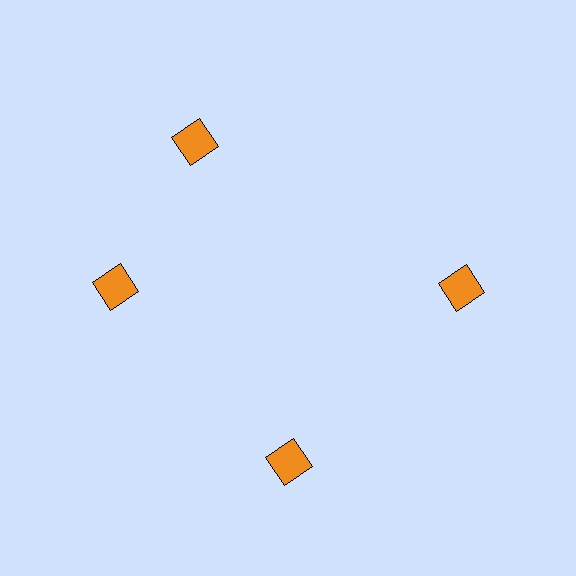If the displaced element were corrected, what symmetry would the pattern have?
It would have 4-fold rotational symmetry — the pattern would map onto itself every 90 degrees.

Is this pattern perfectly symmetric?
No. The 4 orange diamonds are arranged in a ring, but one element near the 12 o'clock position is rotated out of alignment along the ring, breaking the 4-fold rotational symmetry.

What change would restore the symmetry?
The symmetry would be restored by rotating it back into even spacing with its neighbors so that all 4 diamonds sit at equal angles and equal distance from the center.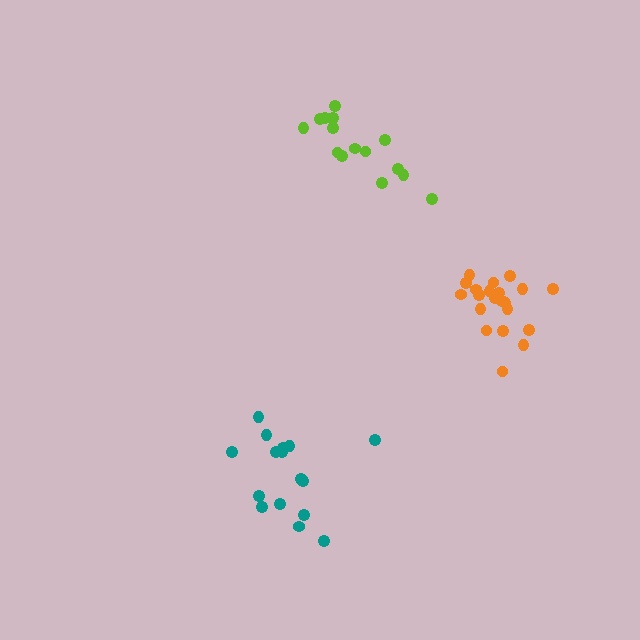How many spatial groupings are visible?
There are 3 spatial groupings.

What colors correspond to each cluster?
The clusters are colored: orange, teal, lime.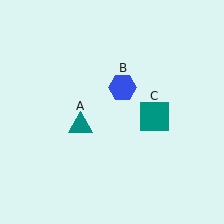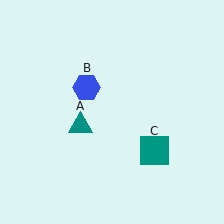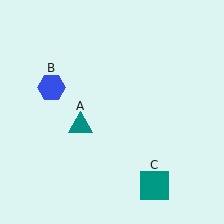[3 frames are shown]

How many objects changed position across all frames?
2 objects changed position: blue hexagon (object B), teal square (object C).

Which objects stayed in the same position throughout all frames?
Teal triangle (object A) remained stationary.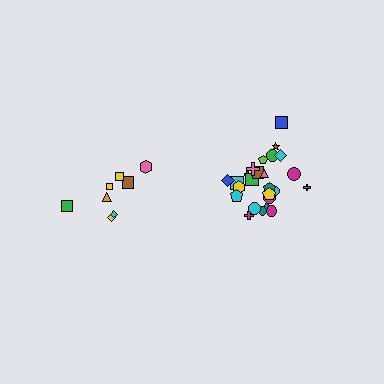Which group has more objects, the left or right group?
The right group.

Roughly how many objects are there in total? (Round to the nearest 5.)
Roughly 35 objects in total.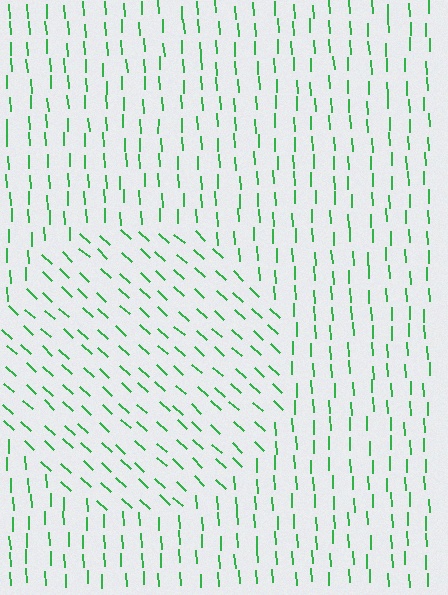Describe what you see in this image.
The image is filled with small green line segments. A circle region in the image has lines oriented differently from the surrounding lines, creating a visible texture boundary.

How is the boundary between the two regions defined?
The boundary is defined purely by a change in line orientation (approximately 45 degrees difference). All lines are the same color and thickness.